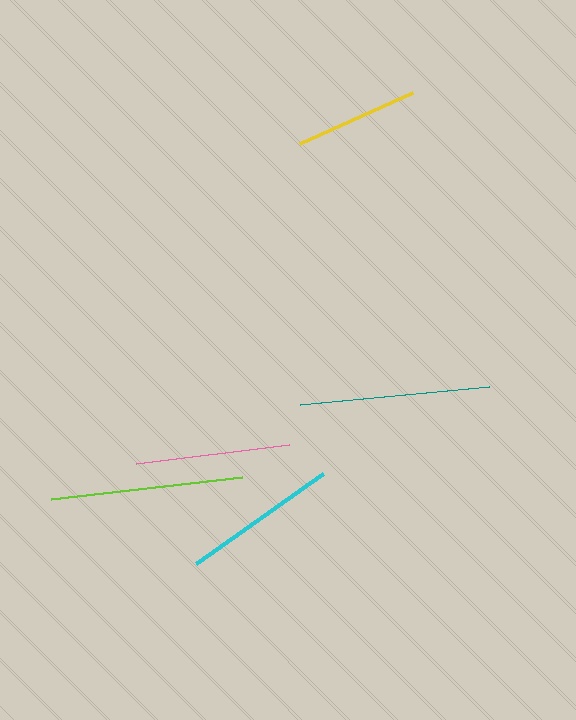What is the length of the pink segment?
The pink segment is approximately 154 pixels long.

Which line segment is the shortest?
The yellow line is the shortest at approximately 124 pixels.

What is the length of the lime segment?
The lime segment is approximately 192 pixels long.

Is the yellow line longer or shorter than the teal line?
The teal line is longer than the yellow line.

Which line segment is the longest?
The lime line is the longest at approximately 192 pixels.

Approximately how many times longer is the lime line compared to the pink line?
The lime line is approximately 1.2 times the length of the pink line.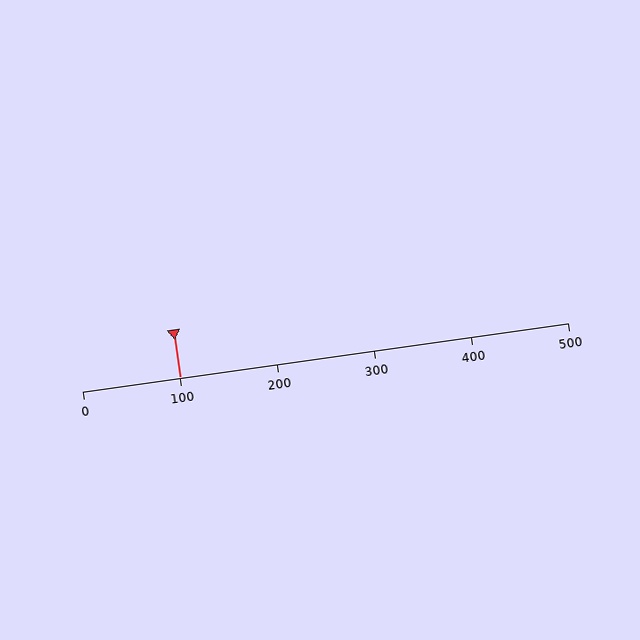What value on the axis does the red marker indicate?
The marker indicates approximately 100.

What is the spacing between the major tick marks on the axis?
The major ticks are spaced 100 apart.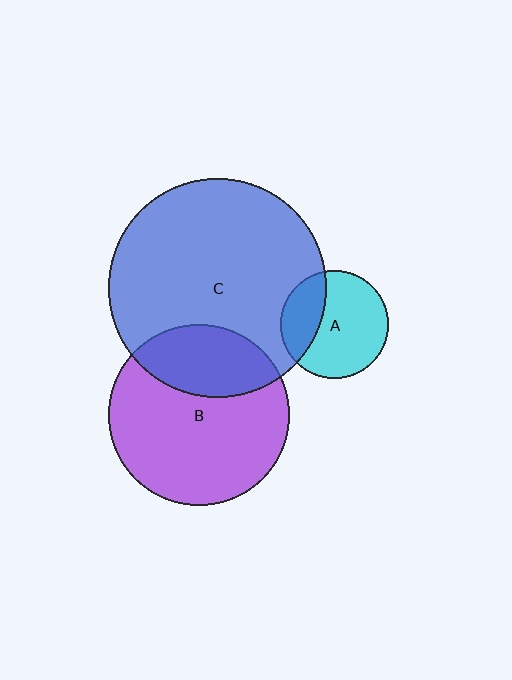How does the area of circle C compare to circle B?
Approximately 1.5 times.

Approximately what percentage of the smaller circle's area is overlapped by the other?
Approximately 30%.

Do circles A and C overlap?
Yes.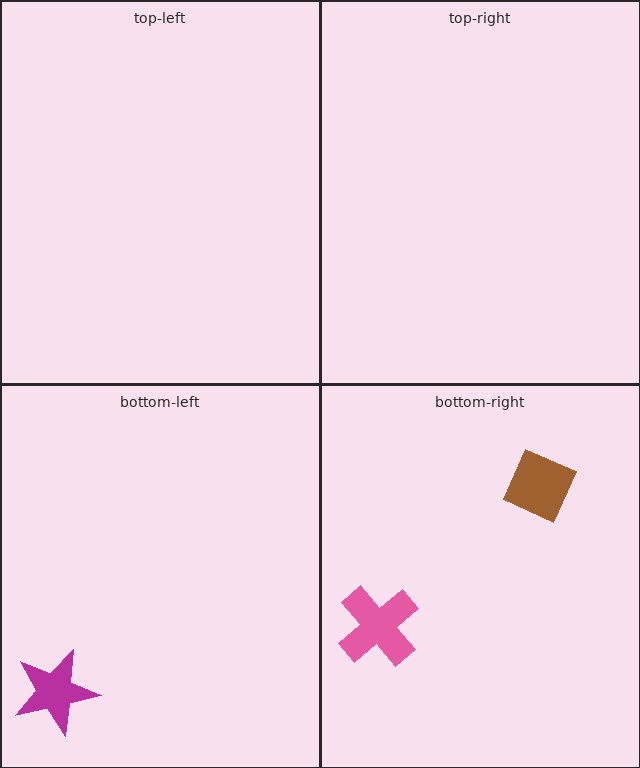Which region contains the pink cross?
The bottom-right region.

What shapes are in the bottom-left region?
The magenta star.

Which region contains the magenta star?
The bottom-left region.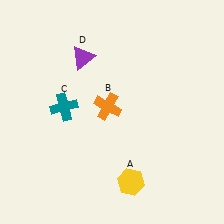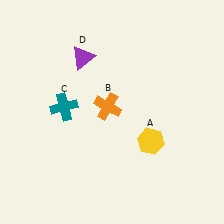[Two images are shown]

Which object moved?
The yellow hexagon (A) moved up.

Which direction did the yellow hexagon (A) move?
The yellow hexagon (A) moved up.